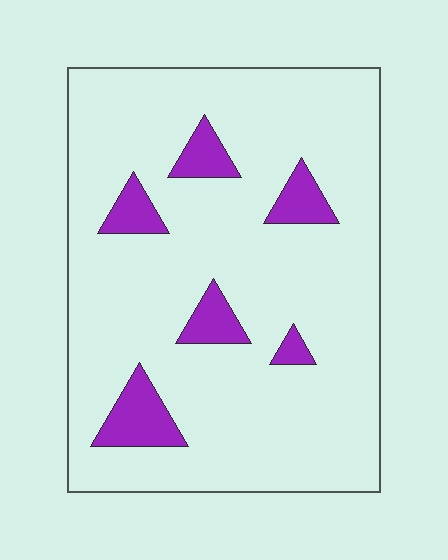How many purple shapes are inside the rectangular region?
6.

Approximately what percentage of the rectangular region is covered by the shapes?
Approximately 10%.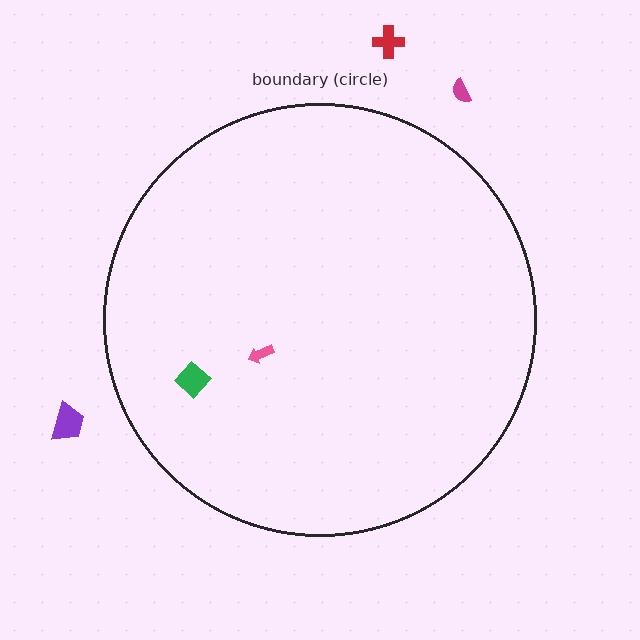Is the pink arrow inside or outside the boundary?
Inside.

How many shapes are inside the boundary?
2 inside, 3 outside.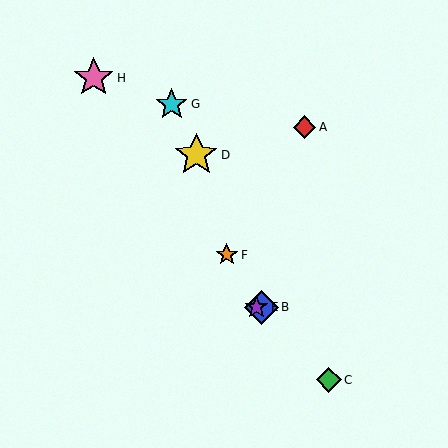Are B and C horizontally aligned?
No, B is at y≈307 and C is at y≈380.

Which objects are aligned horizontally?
Objects B, E are aligned horizontally.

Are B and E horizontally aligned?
Yes, both are at y≈307.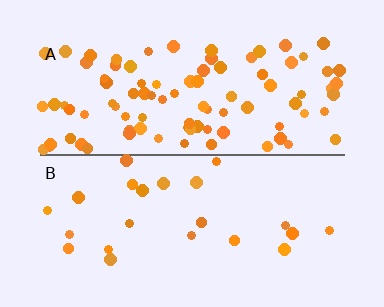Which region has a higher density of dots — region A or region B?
A (the top).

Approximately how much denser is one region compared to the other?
Approximately 3.9× — region A over region B.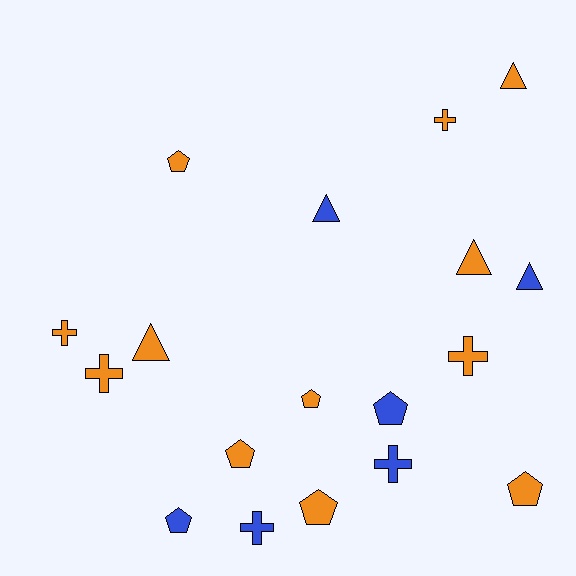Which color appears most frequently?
Orange, with 12 objects.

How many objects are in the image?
There are 18 objects.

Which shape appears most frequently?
Pentagon, with 7 objects.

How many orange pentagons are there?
There are 5 orange pentagons.